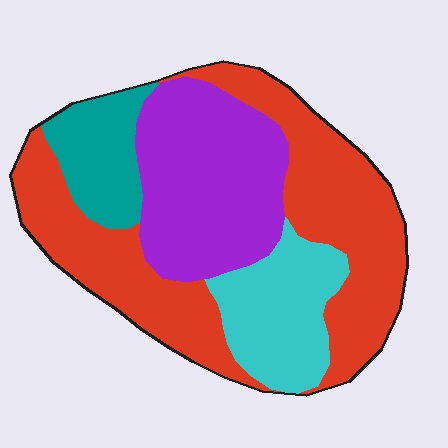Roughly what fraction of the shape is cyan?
Cyan covers 16% of the shape.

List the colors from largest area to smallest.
From largest to smallest: red, purple, cyan, teal.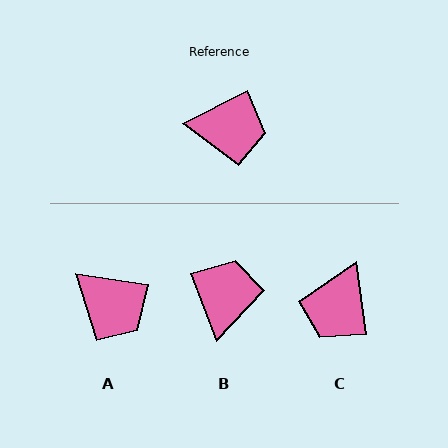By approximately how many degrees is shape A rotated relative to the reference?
Approximately 35 degrees clockwise.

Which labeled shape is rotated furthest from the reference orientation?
C, about 109 degrees away.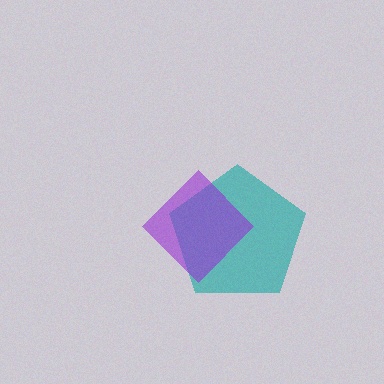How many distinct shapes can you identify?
There are 2 distinct shapes: a teal pentagon, a purple diamond.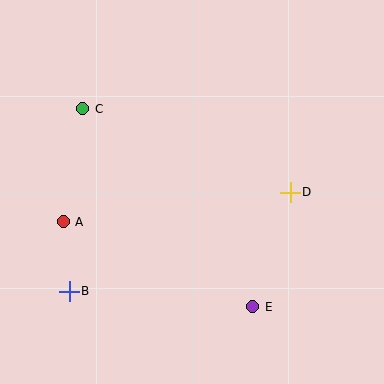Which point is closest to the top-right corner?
Point D is closest to the top-right corner.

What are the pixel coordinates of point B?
Point B is at (69, 291).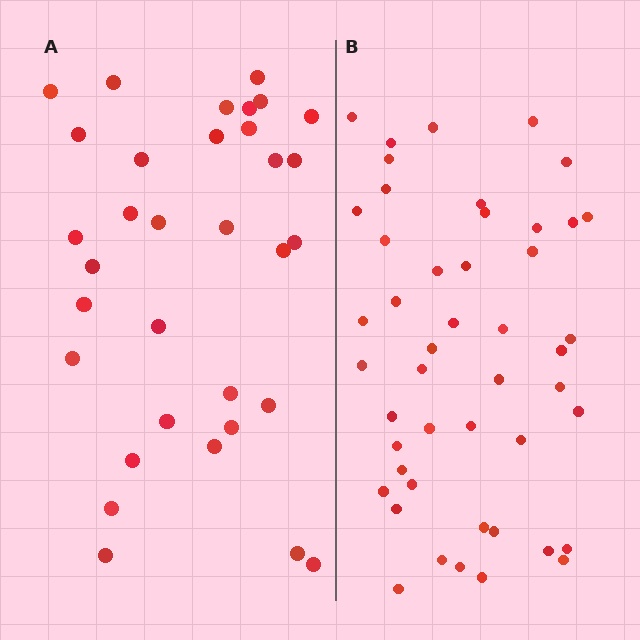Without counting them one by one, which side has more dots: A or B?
Region B (the right region) has more dots.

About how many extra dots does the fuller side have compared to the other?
Region B has approximately 15 more dots than region A.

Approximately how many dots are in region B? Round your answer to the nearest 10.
About 50 dots. (The exact count is 47, which rounds to 50.)